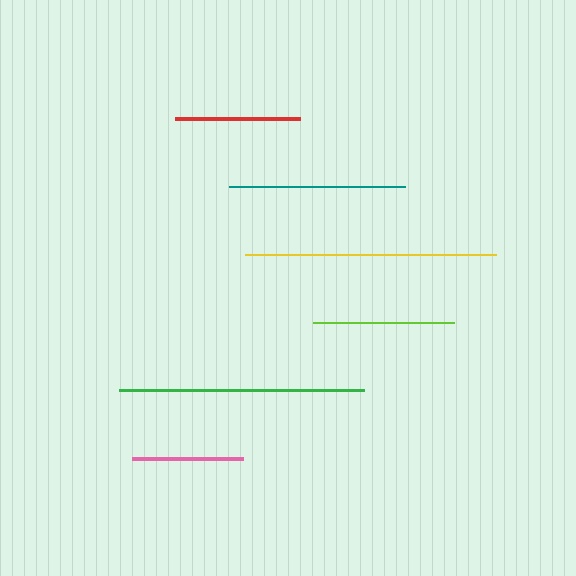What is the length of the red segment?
The red segment is approximately 125 pixels long.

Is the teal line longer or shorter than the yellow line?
The yellow line is longer than the teal line.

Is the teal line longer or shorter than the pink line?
The teal line is longer than the pink line.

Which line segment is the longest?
The yellow line is the longest at approximately 252 pixels.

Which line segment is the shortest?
The pink line is the shortest at approximately 111 pixels.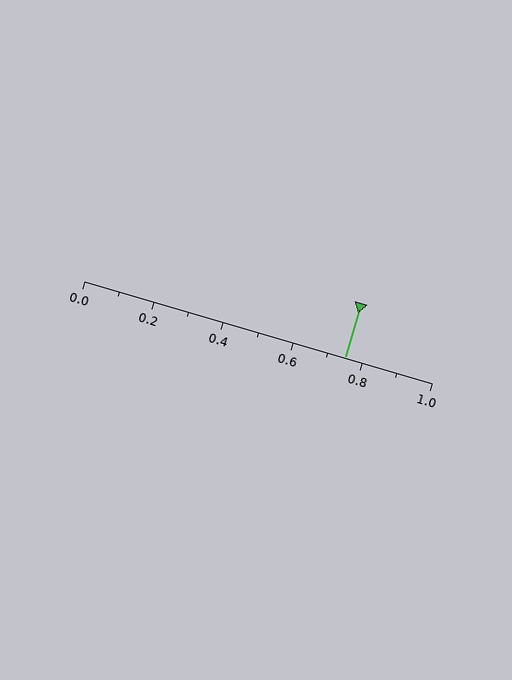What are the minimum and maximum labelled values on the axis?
The axis runs from 0.0 to 1.0.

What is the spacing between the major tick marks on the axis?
The major ticks are spaced 0.2 apart.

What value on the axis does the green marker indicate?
The marker indicates approximately 0.75.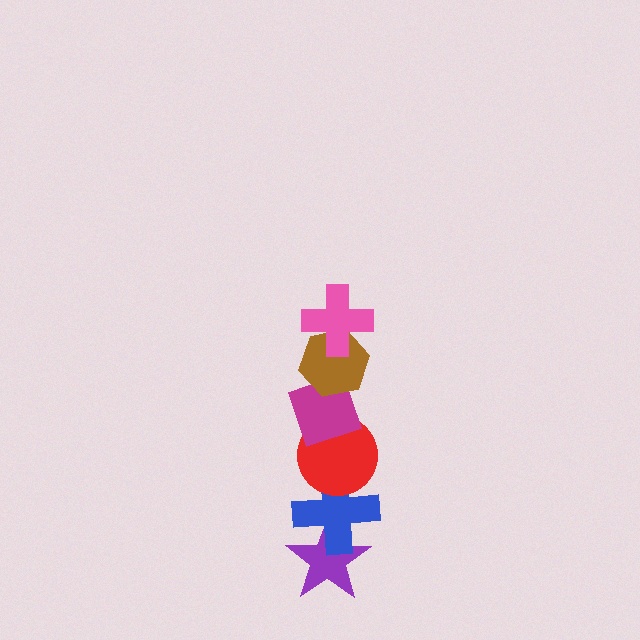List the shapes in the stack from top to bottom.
From top to bottom: the pink cross, the brown hexagon, the magenta diamond, the red circle, the blue cross, the purple star.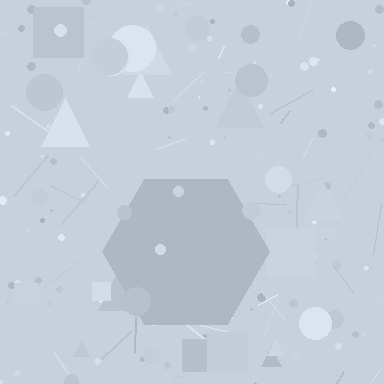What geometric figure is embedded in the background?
A hexagon is embedded in the background.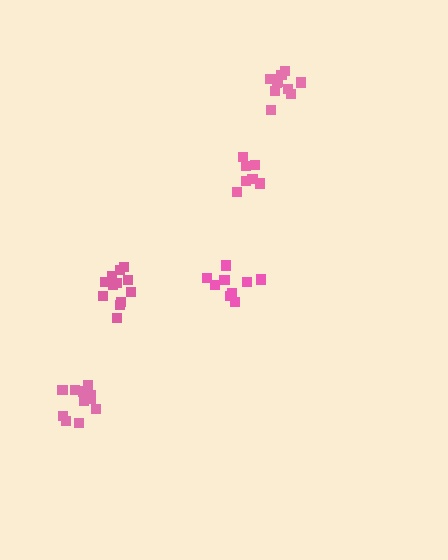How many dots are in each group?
Group 1: 12 dots, Group 2: 9 dots, Group 3: 10 dots, Group 4: 7 dots, Group 5: 11 dots (49 total).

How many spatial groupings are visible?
There are 5 spatial groupings.